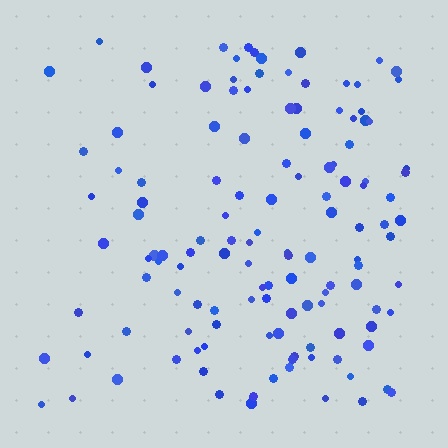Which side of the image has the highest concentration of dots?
The right.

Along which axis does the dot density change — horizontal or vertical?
Horizontal.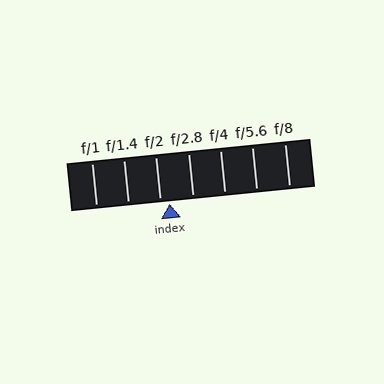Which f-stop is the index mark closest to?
The index mark is closest to f/2.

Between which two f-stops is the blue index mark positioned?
The index mark is between f/2 and f/2.8.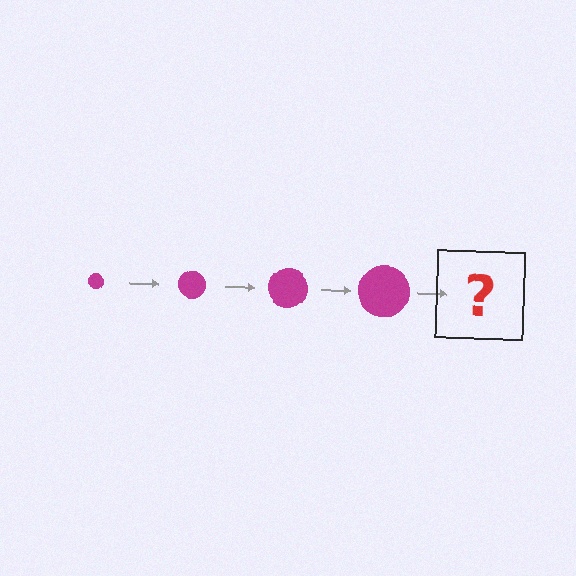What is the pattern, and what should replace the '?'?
The pattern is that the circle gets progressively larger each step. The '?' should be a magenta circle, larger than the previous one.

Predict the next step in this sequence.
The next step is a magenta circle, larger than the previous one.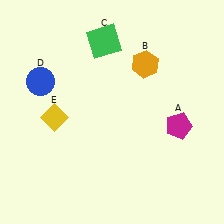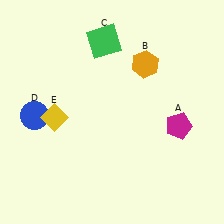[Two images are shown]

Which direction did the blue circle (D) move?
The blue circle (D) moved down.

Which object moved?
The blue circle (D) moved down.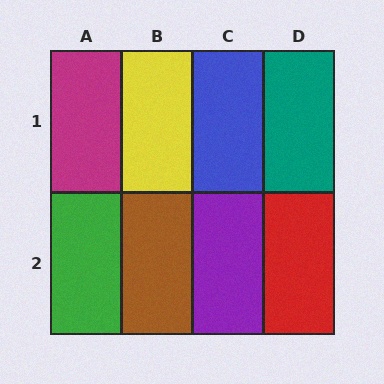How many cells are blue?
1 cell is blue.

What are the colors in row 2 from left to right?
Green, brown, purple, red.